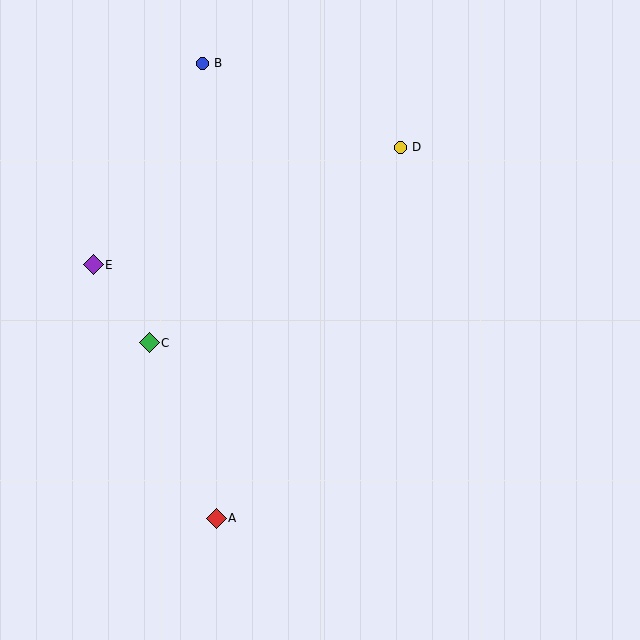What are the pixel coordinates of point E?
Point E is at (93, 265).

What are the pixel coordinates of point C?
Point C is at (149, 343).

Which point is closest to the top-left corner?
Point B is closest to the top-left corner.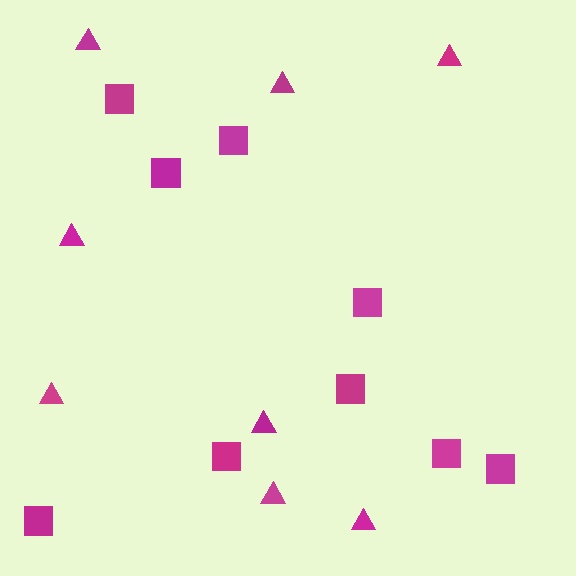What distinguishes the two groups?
There are 2 groups: one group of squares (9) and one group of triangles (8).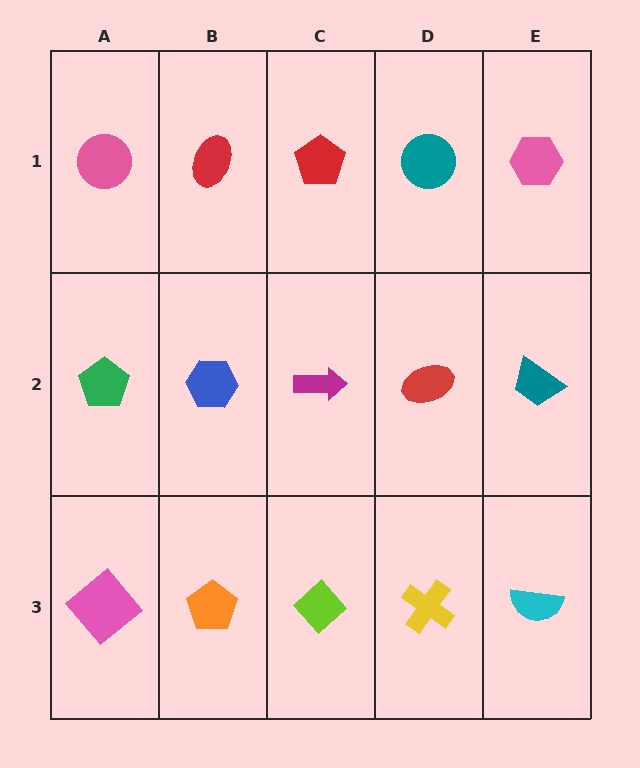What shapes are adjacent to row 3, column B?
A blue hexagon (row 2, column B), a pink diamond (row 3, column A), a lime diamond (row 3, column C).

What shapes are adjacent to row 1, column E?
A teal trapezoid (row 2, column E), a teal circle (row 1, column D).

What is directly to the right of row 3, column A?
An orange pentagon.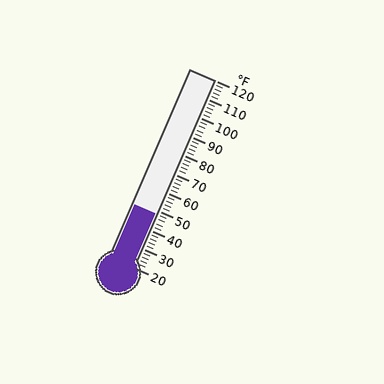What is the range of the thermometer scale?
The thermometer scale ranges from 20°F to 120°F.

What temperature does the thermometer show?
The thermometer shows approximately 48°F.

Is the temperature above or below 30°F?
The temperature is above 30°F.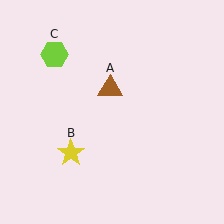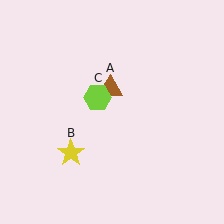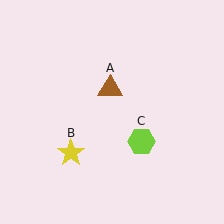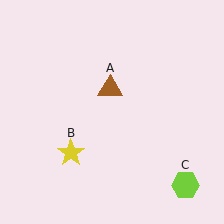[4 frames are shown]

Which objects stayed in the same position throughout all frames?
Brown triangle (object A) and yellow star (object B) remained stationary.